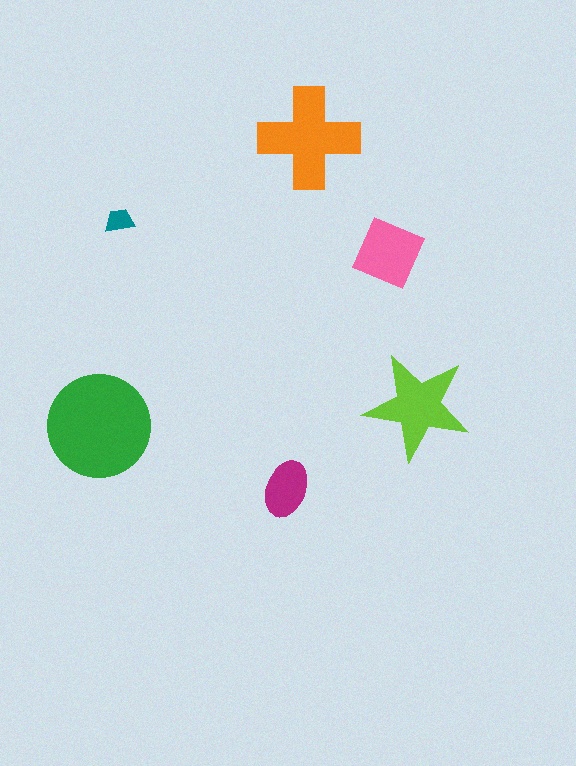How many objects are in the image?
There are 6 objects in the image.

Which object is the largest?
The green circle.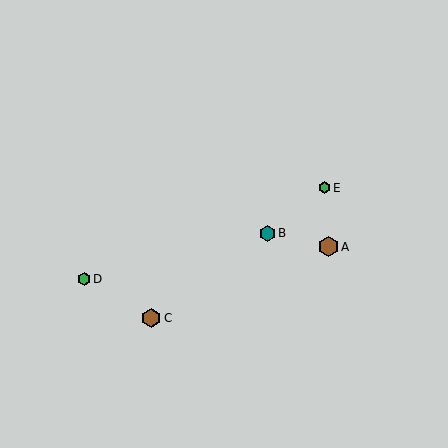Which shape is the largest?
The brown hexagon (labeled A) is the largest.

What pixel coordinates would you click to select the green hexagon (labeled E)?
Click at (324, 188) to select the green hexagon E.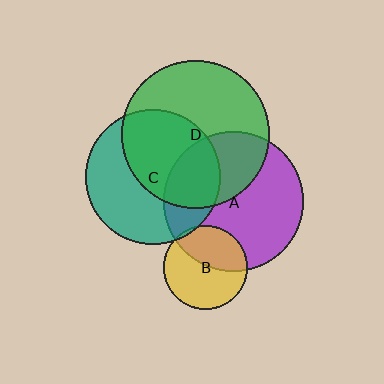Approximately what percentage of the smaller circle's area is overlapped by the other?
Approximately 35%.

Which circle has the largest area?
Circle D (green).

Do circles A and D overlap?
Yes.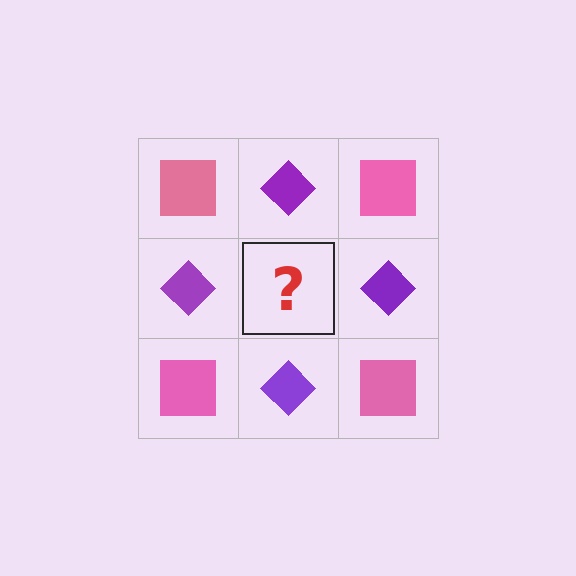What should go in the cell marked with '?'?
The missing cell should contain a pink square.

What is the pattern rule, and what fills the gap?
The rule is that it alternates pink square and purple diamond in a checkerboard pattern. The gap should be filled with a pink square.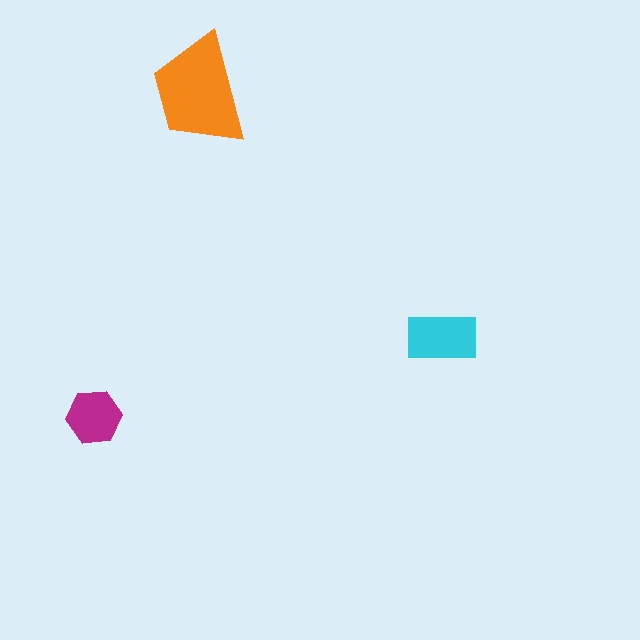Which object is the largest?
The orange trapezoid.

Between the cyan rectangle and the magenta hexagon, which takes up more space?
The cyan rectangle.